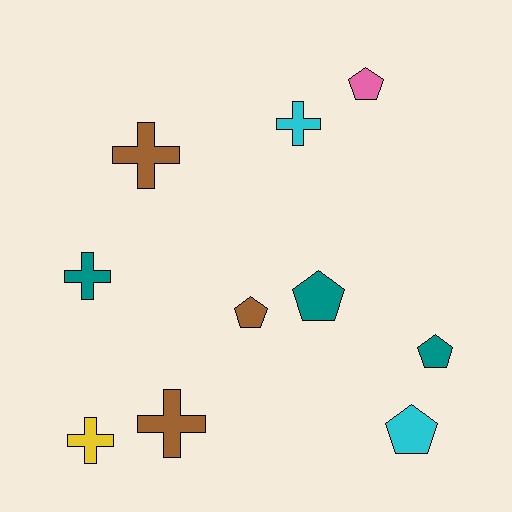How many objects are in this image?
There are 10 objects.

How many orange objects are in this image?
There are no orange objects.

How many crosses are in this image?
There are 5 crosses.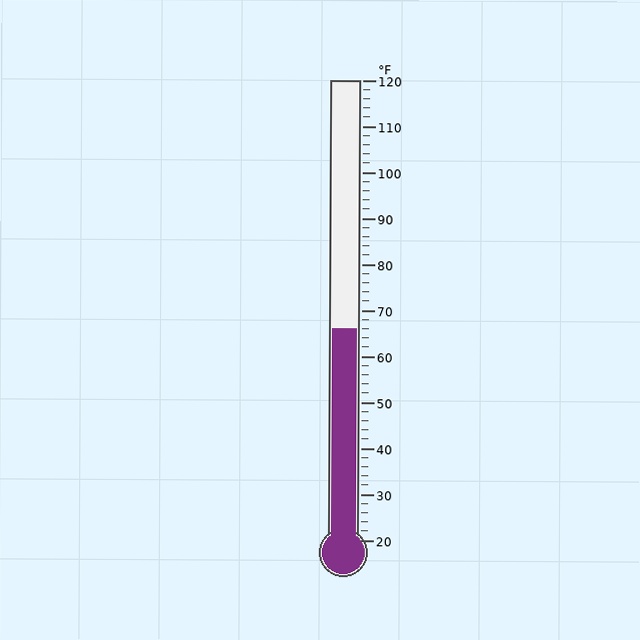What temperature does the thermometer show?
The thermometer shows approximately 66°F.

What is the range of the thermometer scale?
The thermometer scale ranges from 20°F to 120°F.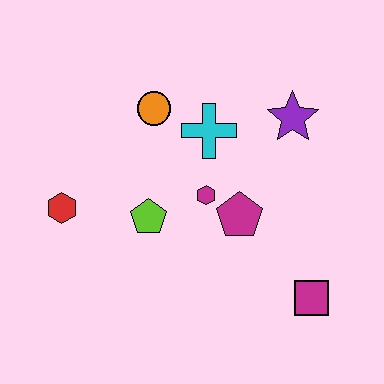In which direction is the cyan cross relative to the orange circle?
The cyan cross is to the right of the orange circle.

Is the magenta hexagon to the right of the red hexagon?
Yes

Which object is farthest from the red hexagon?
The magenta square is farthest from the red hexagon.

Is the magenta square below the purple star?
Yes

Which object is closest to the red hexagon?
The lime pentagon is closest to the red hexagon.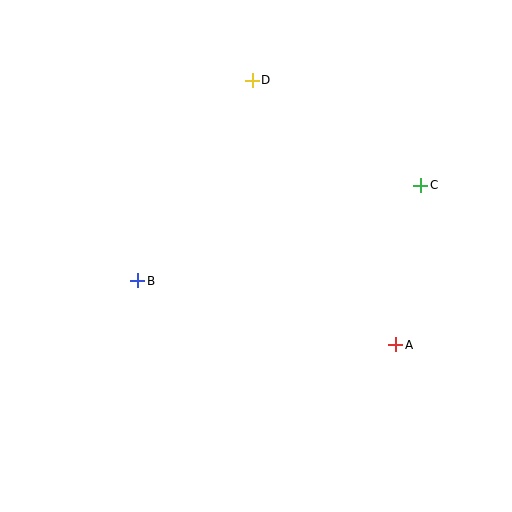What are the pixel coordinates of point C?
Point C is at (421, 185).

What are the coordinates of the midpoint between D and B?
The midpoint between D and B is at (195, 181).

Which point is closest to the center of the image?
Point B at (138, 281) is closest to the center.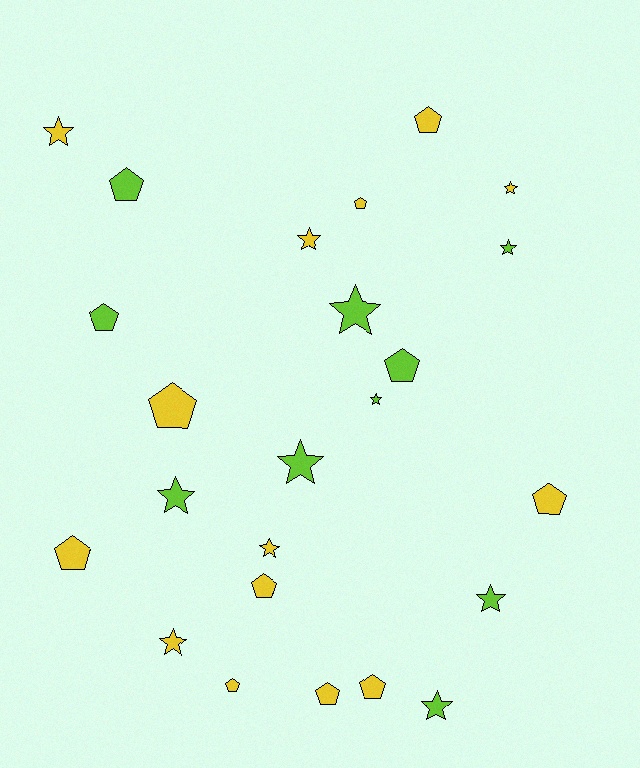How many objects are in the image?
There are 24 objects.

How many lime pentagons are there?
There are 3 lime pentagons.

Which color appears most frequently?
Yellow, with 14 objects.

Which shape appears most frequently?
Pentagon, with 12 objects.